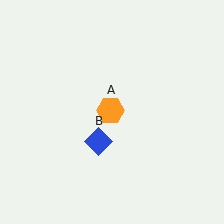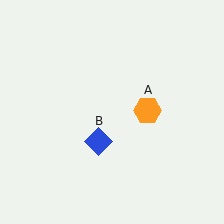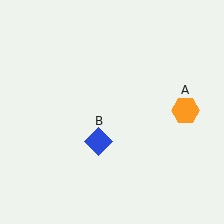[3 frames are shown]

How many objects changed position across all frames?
1 object changed position: orange hexagon (object A).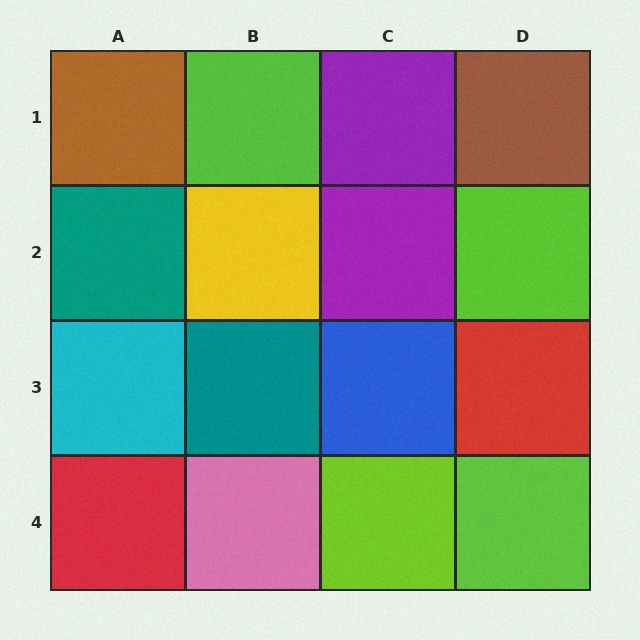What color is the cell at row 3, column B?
Teal.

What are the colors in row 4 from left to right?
Red, pink, lime, lime.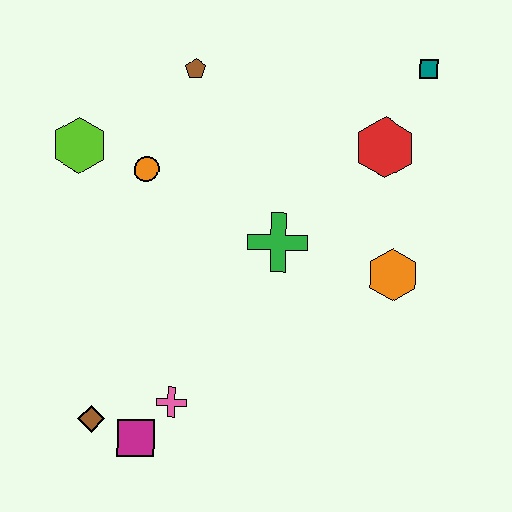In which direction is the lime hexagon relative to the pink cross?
The lime hexagon is above the pink cross.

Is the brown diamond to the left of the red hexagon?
Yes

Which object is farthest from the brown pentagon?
The magenta square is farthest from the brown pentagon.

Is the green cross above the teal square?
No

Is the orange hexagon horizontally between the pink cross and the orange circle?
No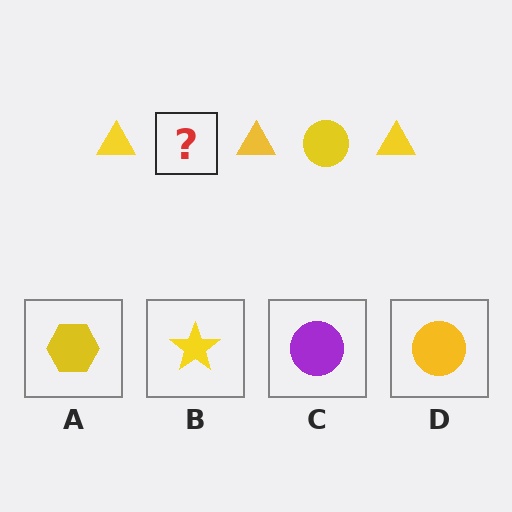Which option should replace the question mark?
Option D.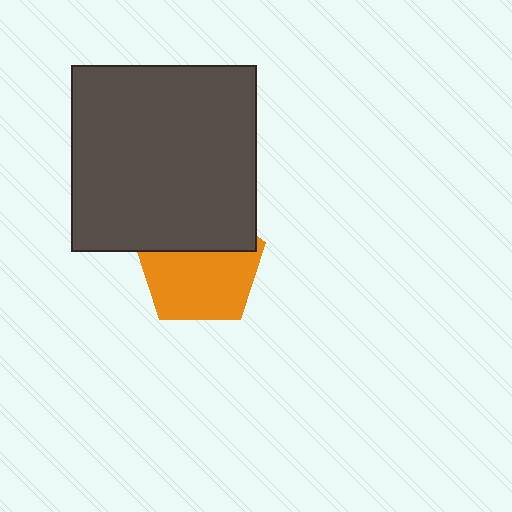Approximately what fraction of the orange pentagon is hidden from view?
Roughly 37% of the orange pentagon is hidden behind the dark gray square.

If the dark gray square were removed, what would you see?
You would see the complete orange pentagon.